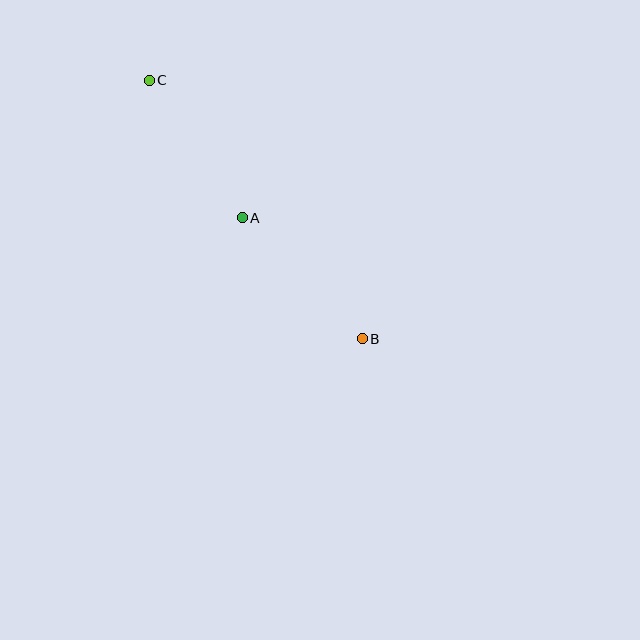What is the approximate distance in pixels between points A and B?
The distance between A and B is approximately 171 pixels.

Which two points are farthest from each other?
Points B and C are farthest from each other.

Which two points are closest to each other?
Points A and C are closest to each other.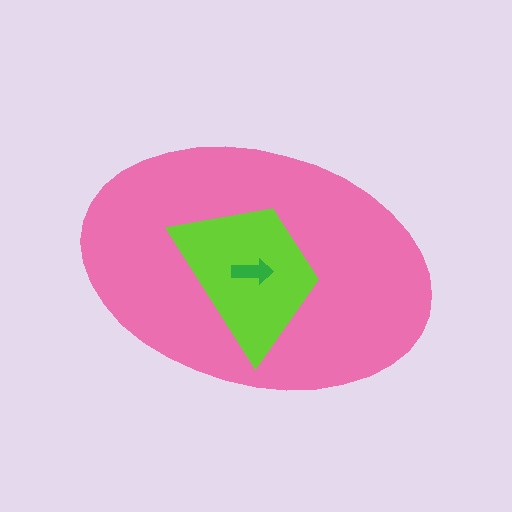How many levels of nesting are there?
3.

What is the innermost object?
The green arrow.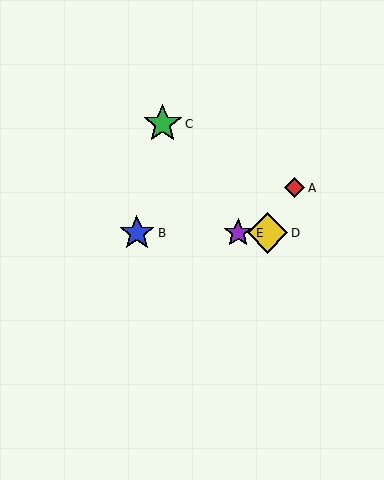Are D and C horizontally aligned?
No, D is at y≈233 and C is at y≈124.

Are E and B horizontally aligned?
Yes, both are at y≈233.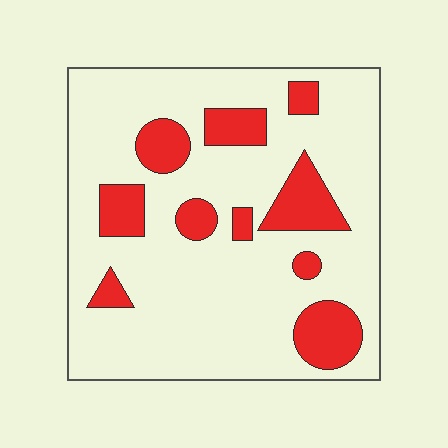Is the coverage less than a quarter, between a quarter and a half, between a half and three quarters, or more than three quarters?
Less than a quarter.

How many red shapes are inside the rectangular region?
10.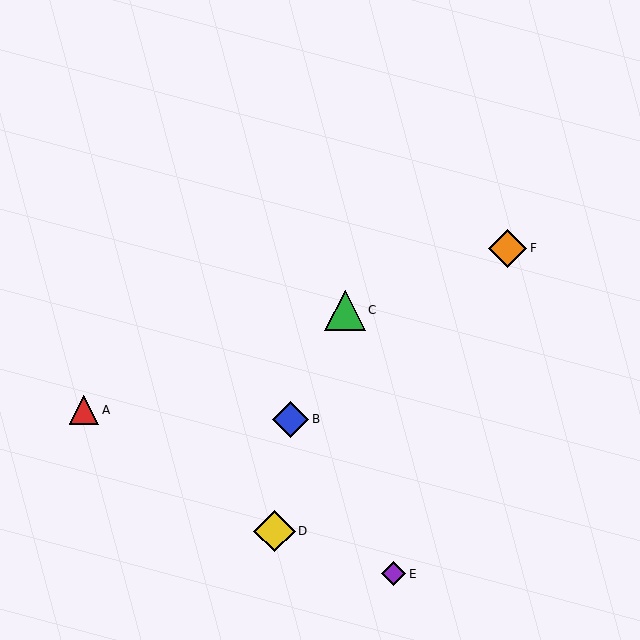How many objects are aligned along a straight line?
3 objects (A, C, F) are aligned along a straight line.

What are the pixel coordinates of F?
Object F is at (507, 248).